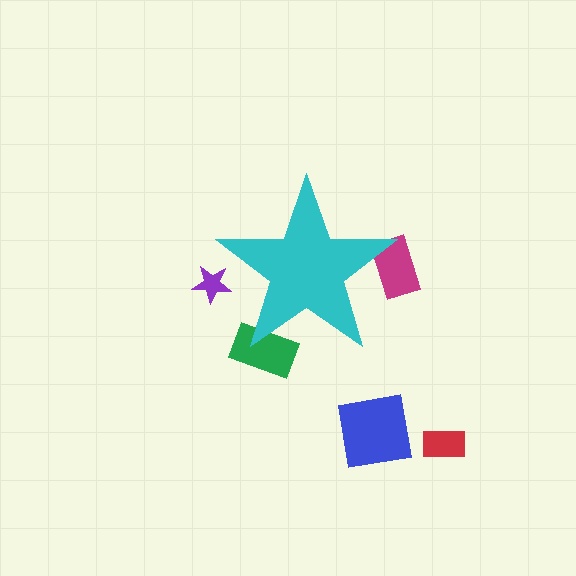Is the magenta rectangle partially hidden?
Yes, the magenta rectangle is partially hidden behind the cyan star.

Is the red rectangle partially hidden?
No, the red rectangle is fully visible.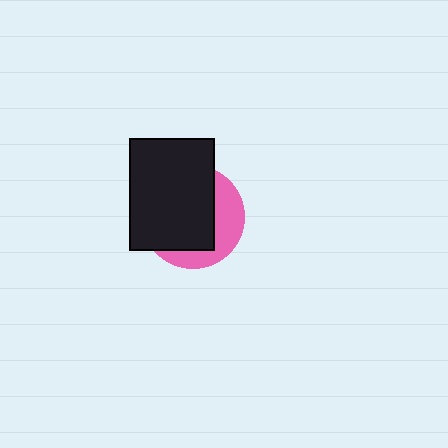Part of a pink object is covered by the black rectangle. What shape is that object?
It is a circle.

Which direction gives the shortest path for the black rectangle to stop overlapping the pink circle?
Moving toward the upper-left gives the shortest separation.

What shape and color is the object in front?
The object in front is a black rectangle.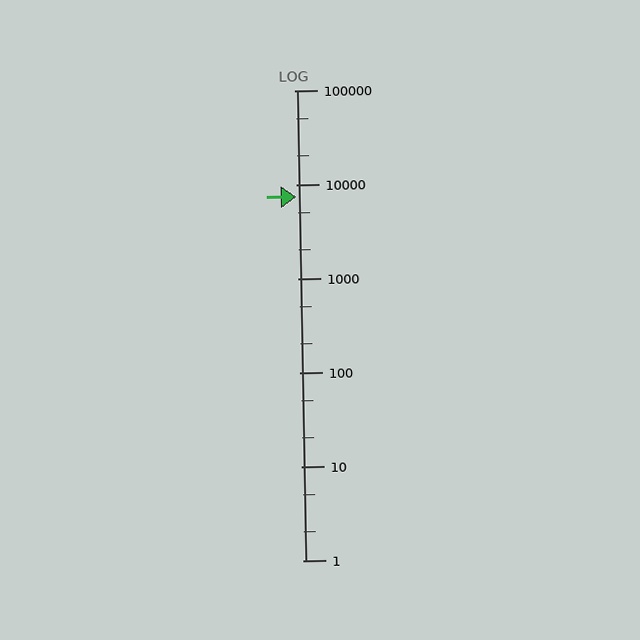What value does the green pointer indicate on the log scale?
The pointer indicates approximately 7300.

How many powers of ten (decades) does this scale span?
The scale spans 5 decades, from 1 to 100000.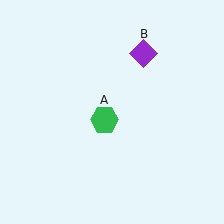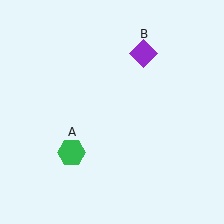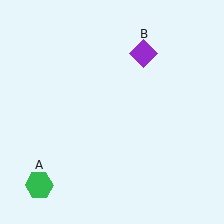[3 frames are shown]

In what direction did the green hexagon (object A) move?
The green hexagon (object A) moved down and to the left.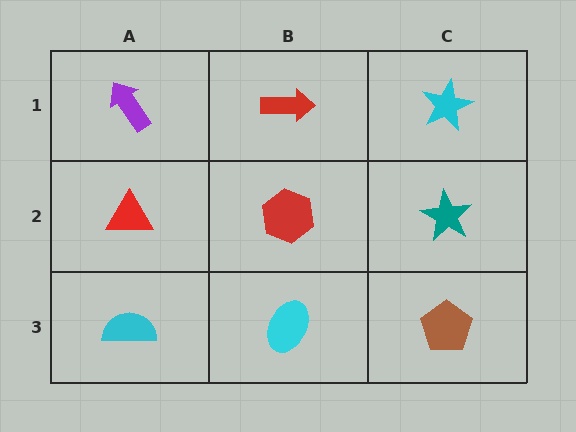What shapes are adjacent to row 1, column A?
A red triangle (row 2, column A), a red arrow (row 1, column B).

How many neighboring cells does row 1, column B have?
3.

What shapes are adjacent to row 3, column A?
A red triangle (row 2, column A), a cyan ellipse (row 3, column B).